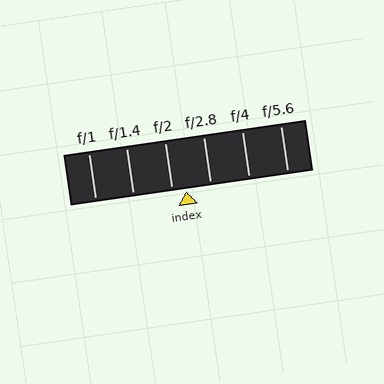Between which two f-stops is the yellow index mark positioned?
The index mark is between f/2 and f/2.8.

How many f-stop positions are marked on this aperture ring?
There are 6 f-stop positions marked.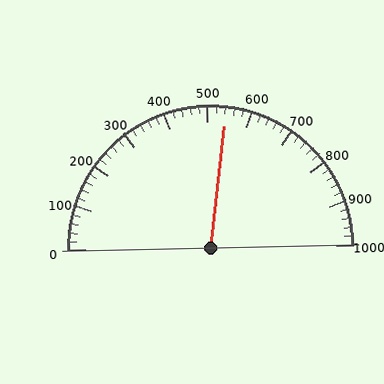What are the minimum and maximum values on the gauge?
The gauge ranges from 0 to 1000.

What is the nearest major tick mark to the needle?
The nearest major tick mark is 500.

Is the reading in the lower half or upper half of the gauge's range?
The reading is in the upper half of the range (0 to 1000).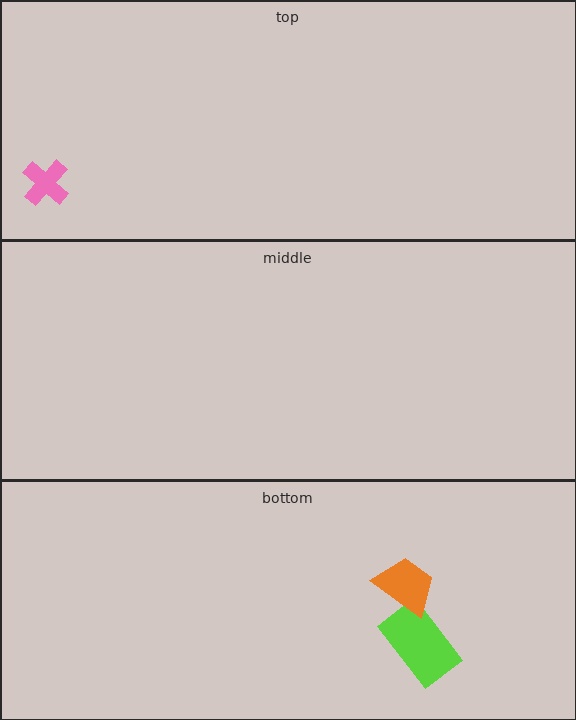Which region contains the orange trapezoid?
The bottom region.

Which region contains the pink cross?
The top region.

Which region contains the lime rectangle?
The bottom region.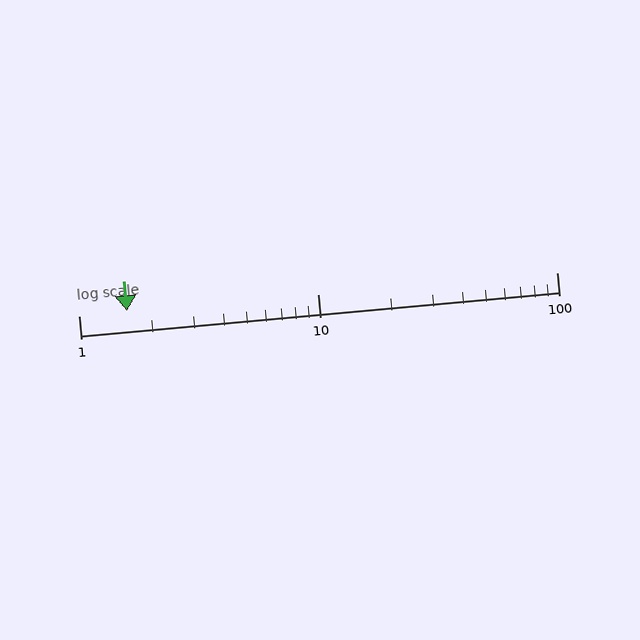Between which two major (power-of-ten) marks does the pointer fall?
The pointer is between 1 and 10.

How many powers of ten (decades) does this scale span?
The scale spans 2 decades, from 1 to 100.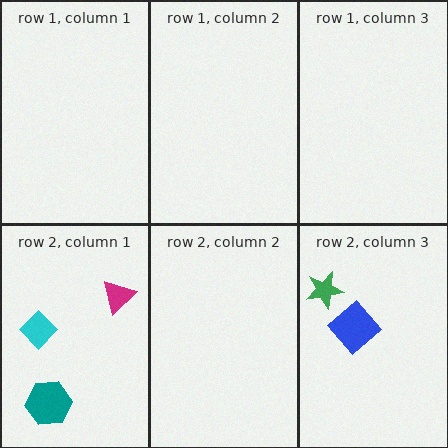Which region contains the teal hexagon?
The row 2, column 1 region.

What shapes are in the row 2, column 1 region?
The cyan diamond, the magenta triangle, the teal hexagon.